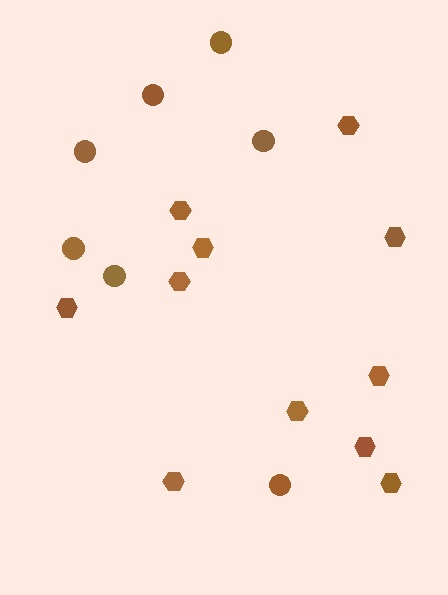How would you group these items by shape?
There are 2 groups: one group of hexagons (11) and one group of circles (7).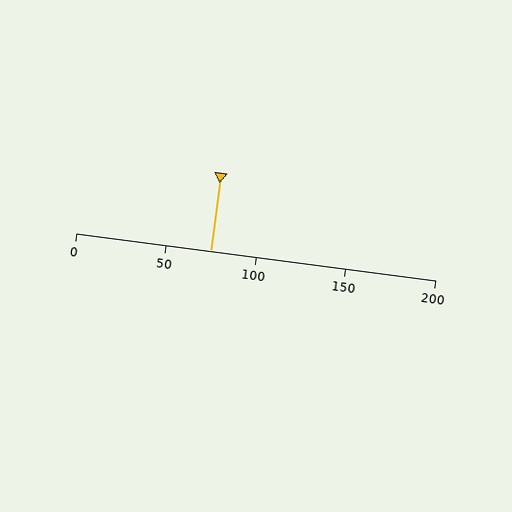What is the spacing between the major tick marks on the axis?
The major ticks are spaced 50 apart.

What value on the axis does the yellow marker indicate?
The marker indicates approximately 75.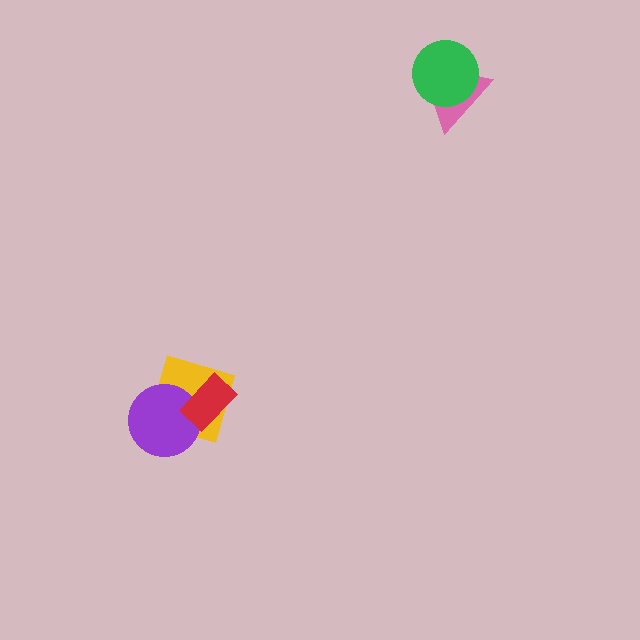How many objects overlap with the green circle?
1 object overlaps with the green circle.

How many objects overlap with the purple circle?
2 objects overlap with the purple circle.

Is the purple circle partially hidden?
Yes, it is partially covered by another shape.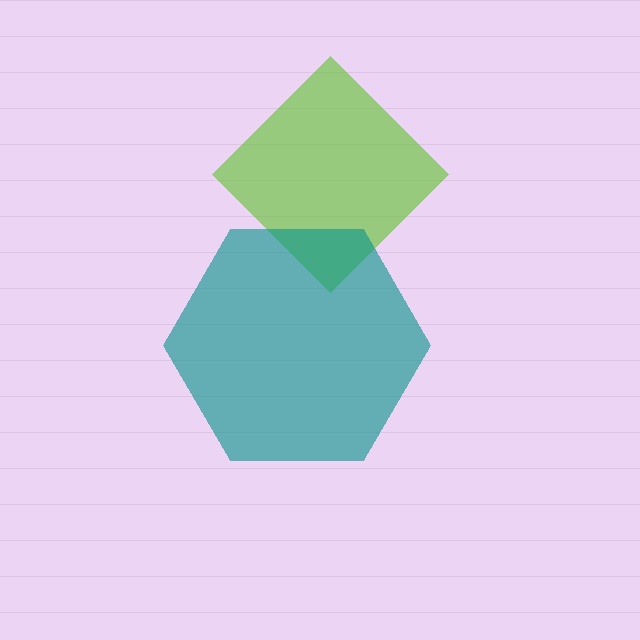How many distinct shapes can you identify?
There are 2 distinct shapes: a lime diamond, a teal hexagon.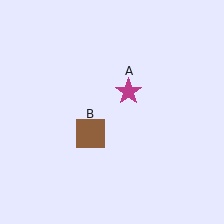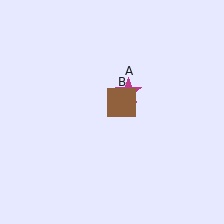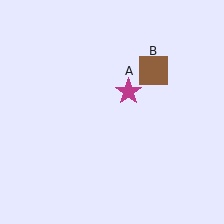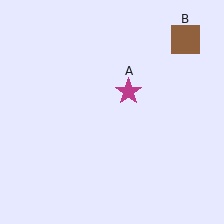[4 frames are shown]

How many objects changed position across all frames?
1 object changed position: brown square (object B).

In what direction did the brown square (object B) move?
The brown square (object B) moved up and to the right.